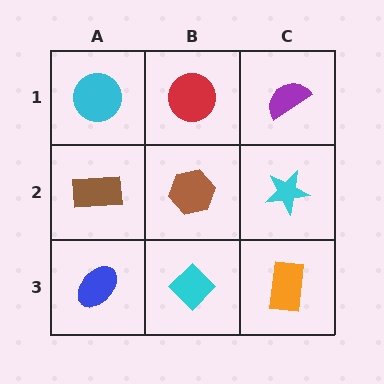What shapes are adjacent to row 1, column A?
A brown rectangle (row 2, column A), a red circle (row 1, column B).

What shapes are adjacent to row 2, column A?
A cyan circle (row 1, column A), a blue ellipse (row 3, column A), a brown hexagon (row 2, column B).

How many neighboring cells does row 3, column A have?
2.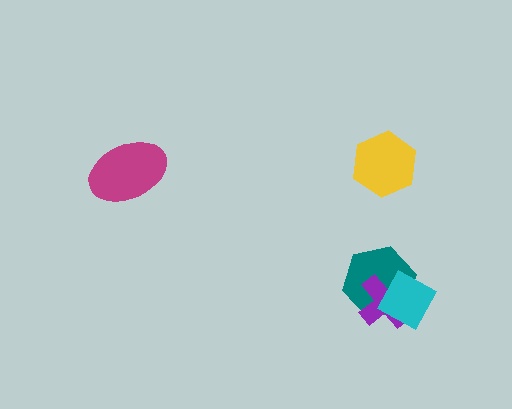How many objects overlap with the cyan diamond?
2 objects overlap with the cyan diamond.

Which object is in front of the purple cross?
The cyan diamond is in front of the purple cross.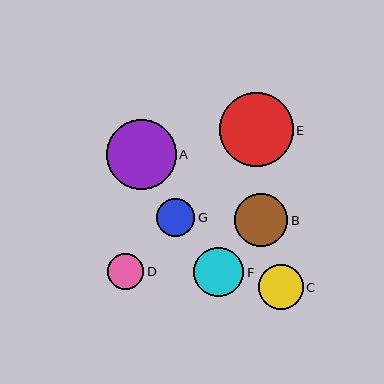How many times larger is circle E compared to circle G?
Circle E is approximately 1.9 times the size of circle G.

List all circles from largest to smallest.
From largest to smallest: E, A, B, F, C, G, D.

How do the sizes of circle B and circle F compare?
Circle B and circle F are approximately the same size.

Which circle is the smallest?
Circle D is the smallest with a size of approximately 36 pixels.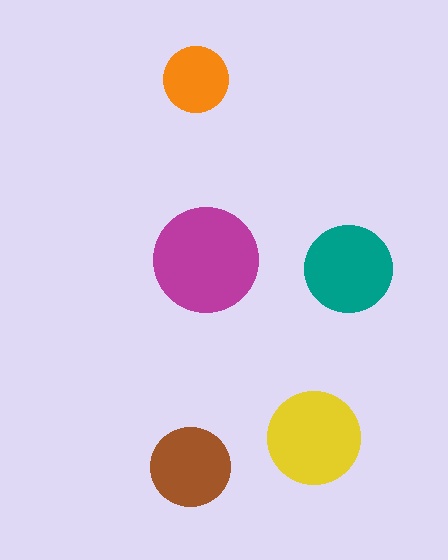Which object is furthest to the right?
The teal circle is rightmost.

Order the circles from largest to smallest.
the magenta one, the yellow one, the teal one, the brown one, the orange one.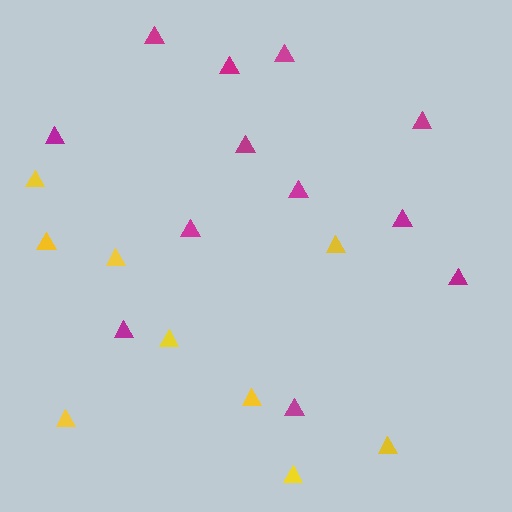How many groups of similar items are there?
There are 2 groups: one group of yellow triangles (9) and one group of magenta triangles (12).